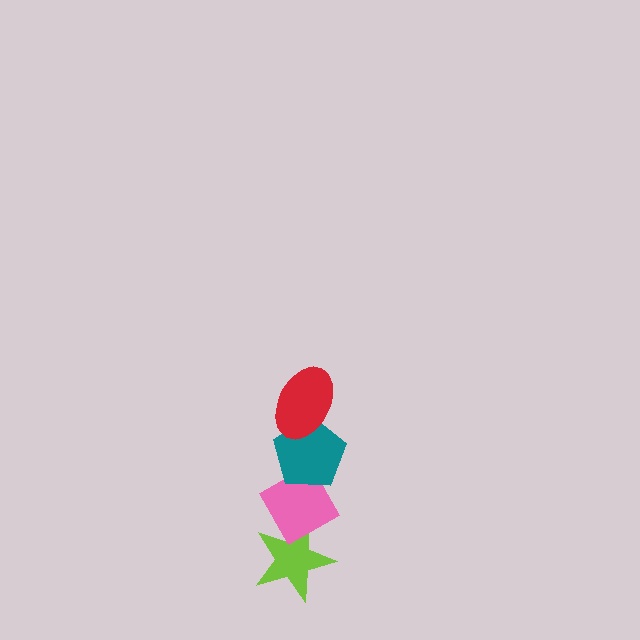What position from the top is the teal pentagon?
The teal pentagon is 2nd from the top.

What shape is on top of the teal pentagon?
The red ellipse is on top of the teal pentagon.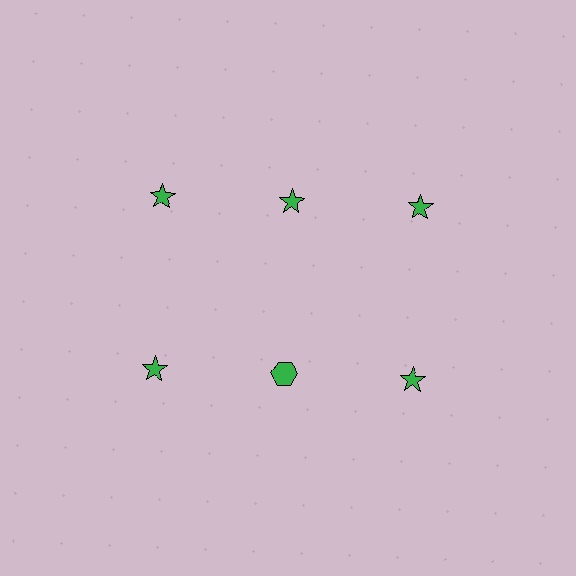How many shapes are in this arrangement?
There are 6 shapes arranged in a grid pattern.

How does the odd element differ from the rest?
It has a different shape: hexagon instead of star.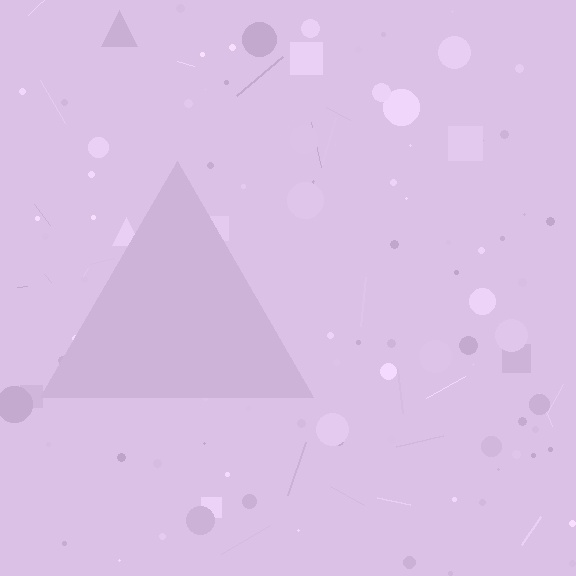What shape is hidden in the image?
A triangle is hidden in the image.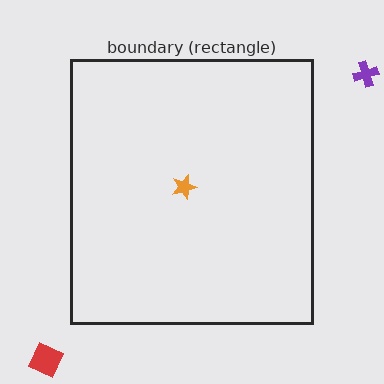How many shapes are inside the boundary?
1 inside, 2 outside.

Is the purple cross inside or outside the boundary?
Outside.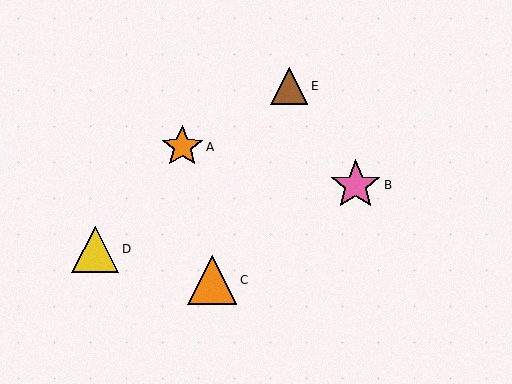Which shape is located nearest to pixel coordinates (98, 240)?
The yellow triangle (labeled D) at (95, 249) is nearest to that location.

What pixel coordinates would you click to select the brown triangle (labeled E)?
Click at (289, 86) to select the brown triangle E.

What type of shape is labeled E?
Shape E is a brown triangle.